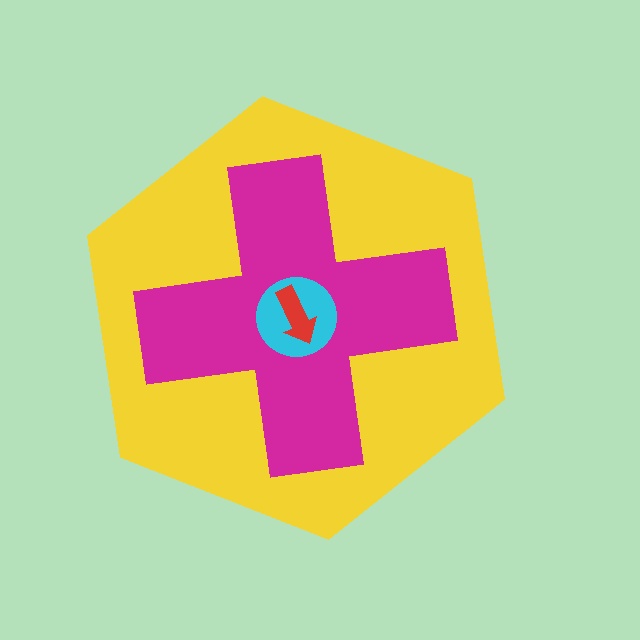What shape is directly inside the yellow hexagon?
The magenta cross.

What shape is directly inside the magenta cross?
The cyan circle.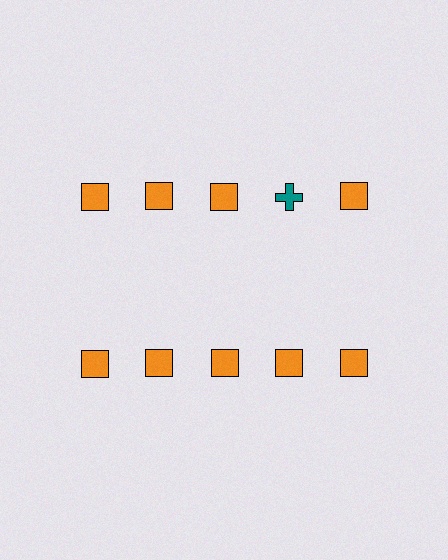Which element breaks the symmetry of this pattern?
The teal cross in the top row, second from right column breaks the symmetry. All other shapes are orange squares.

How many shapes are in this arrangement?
There are 10 shapes arranged in a grid pattern.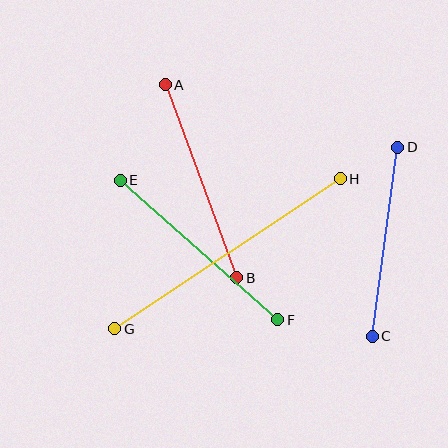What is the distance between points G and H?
The distance is approximately 270 pixels.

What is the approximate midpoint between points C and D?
The midpoint is at approximately (385, 242) pixels.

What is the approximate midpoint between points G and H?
The midpoint is at approximately (228, 254) pixels.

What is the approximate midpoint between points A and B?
The midpoint is at approximately (201, 181) pixels.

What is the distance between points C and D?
The distance is approximately 191 pixels.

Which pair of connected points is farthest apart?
Points G and H are farthest apart.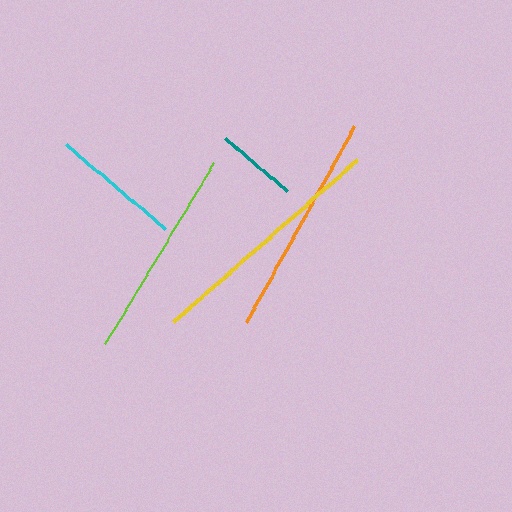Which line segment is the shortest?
The teal line is the shortest at approximately 82 pixels.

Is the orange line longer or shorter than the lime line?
The orange line is longer than the lime line.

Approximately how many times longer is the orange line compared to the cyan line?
The orange line is approximately 1.7 times the length of the cyan line.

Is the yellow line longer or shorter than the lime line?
The yellow line is longer than the lime line.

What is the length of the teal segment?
The teal segment is approximately 82 pixels long.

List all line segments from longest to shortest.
From longest to shortest: yellow, orange, lime, cyan, teal.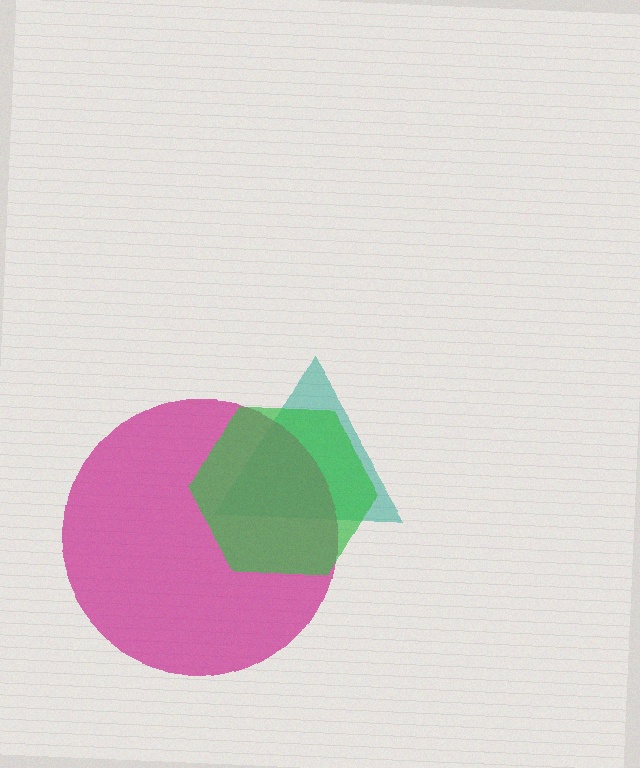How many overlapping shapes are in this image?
There are 3 overlapping shapes in the image.